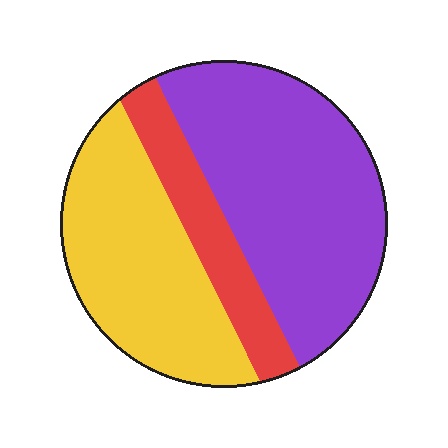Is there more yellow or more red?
Yellow.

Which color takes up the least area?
Red, at roughly 15%.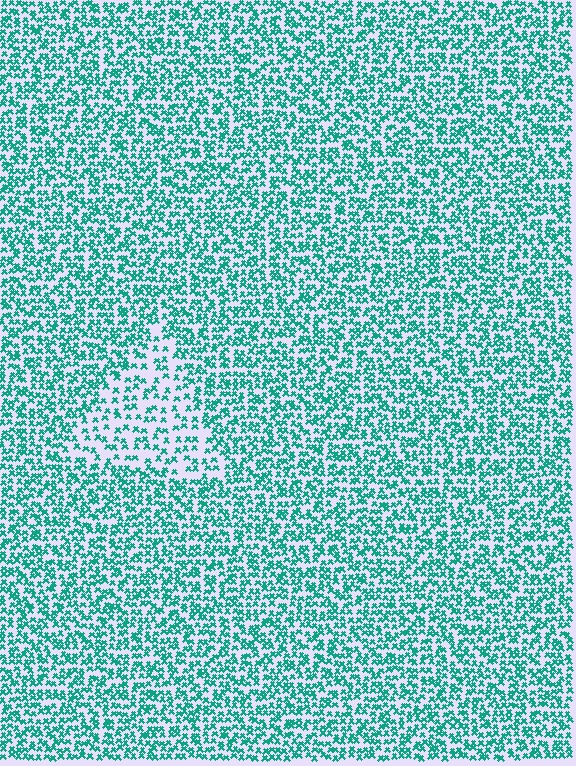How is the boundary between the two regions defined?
The boundary is defined by a change in element density (approximately 1.9x ratio). All elements are the same color, size, and shape.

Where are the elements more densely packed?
The elements are more densely packed outside the triangle boundary.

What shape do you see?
I see a triangle.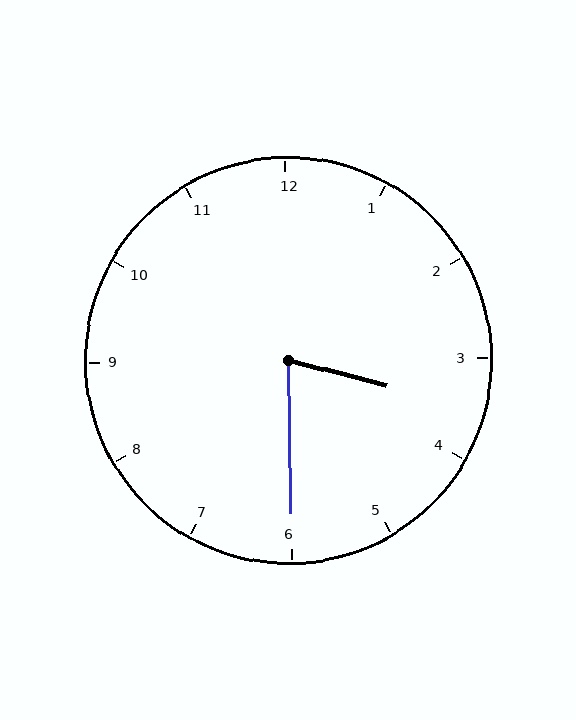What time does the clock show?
3:30.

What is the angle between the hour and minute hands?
Approximately 75 degrees.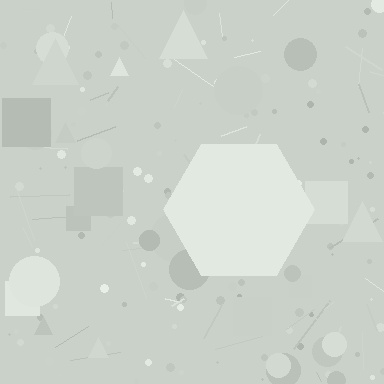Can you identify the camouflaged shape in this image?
The camouflaged shape is a hexagon.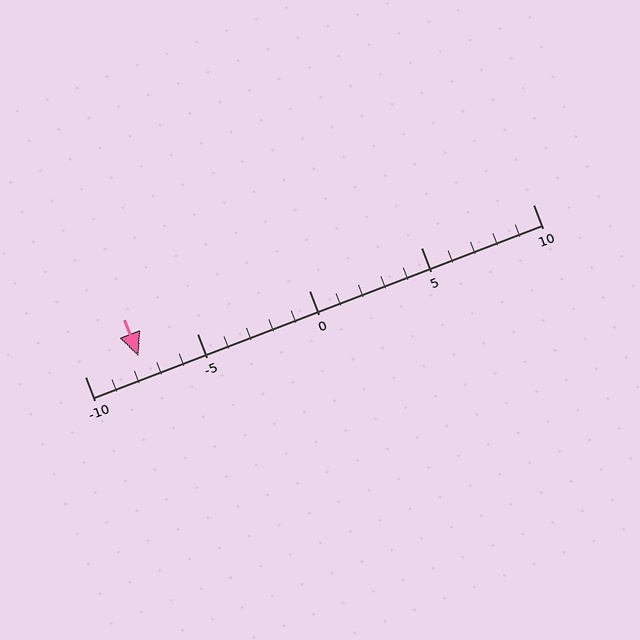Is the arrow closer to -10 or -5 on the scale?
The arrow is closer to -10.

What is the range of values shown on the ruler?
The ruler shows values from -10 to 10.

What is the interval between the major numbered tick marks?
The major tick marks are spaced 5 units apart.